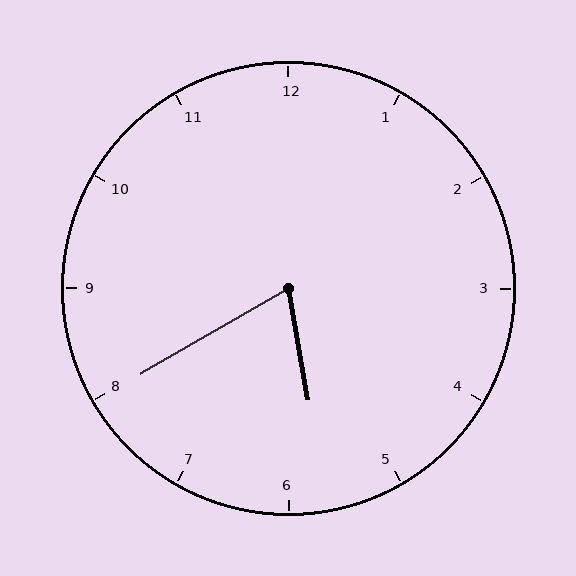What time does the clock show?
5:40.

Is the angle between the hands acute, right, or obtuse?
It is acute.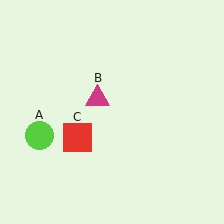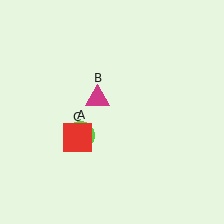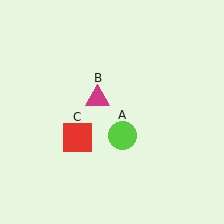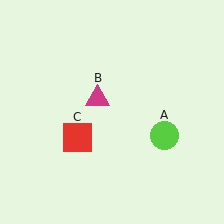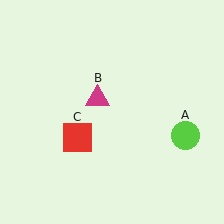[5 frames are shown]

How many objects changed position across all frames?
1 object changed position: lime circle (object A).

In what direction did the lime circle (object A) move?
The lime circle (object A) moved right.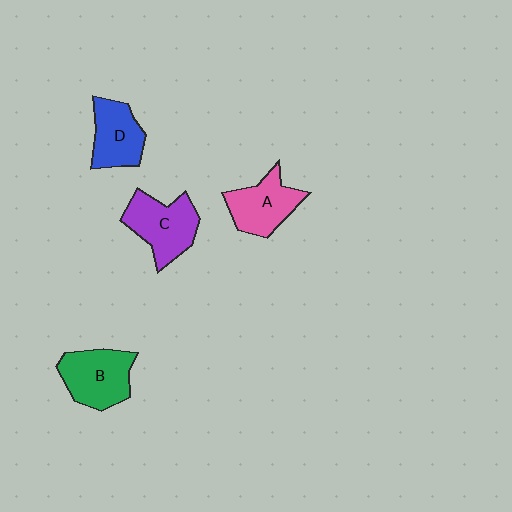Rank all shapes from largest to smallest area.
From largest to smallest: C (purple), B (green), A (pink), D (blue).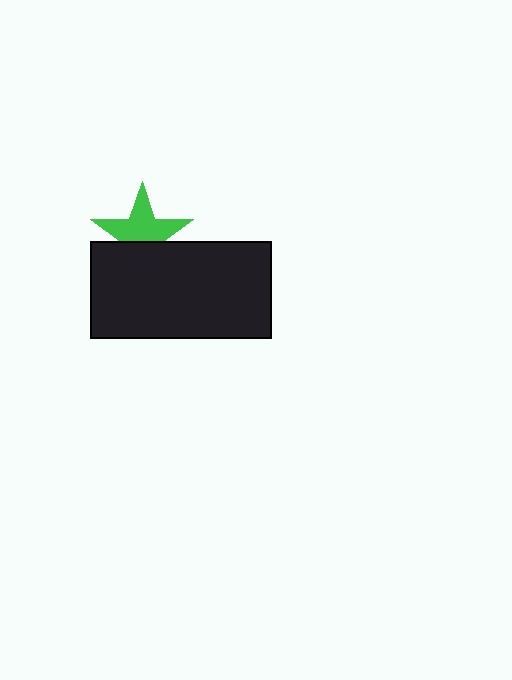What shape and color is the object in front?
The object in front is a black rectangle.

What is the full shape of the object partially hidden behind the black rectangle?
The partially hidden object is a green star.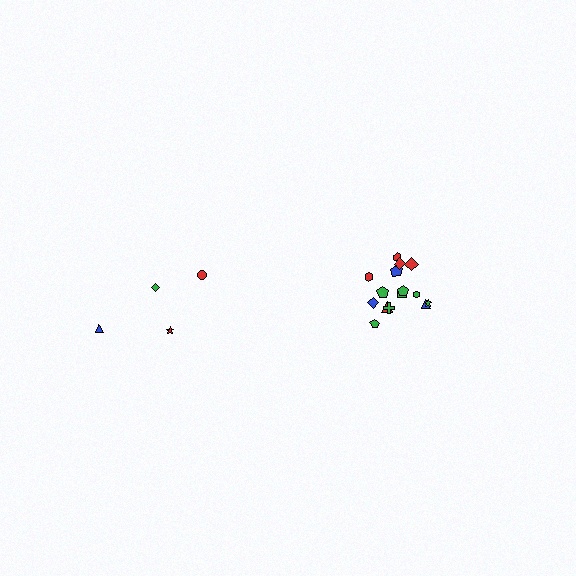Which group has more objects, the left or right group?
The right group.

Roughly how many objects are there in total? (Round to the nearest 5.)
Roughly 20 objects in total.